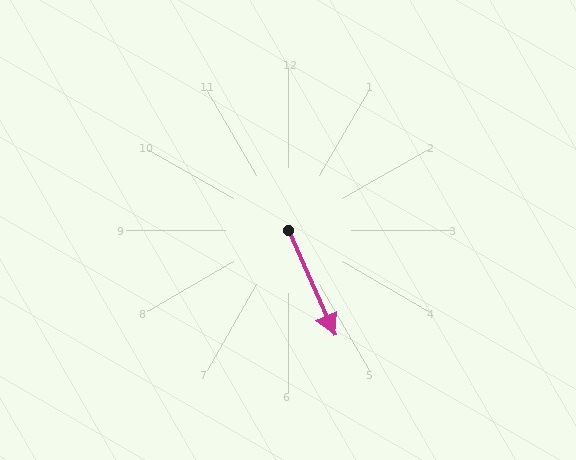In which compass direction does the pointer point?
Southeast.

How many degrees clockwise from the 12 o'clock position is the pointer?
Approximately 156 degrees.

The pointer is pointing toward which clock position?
Roughly 5 o'clock.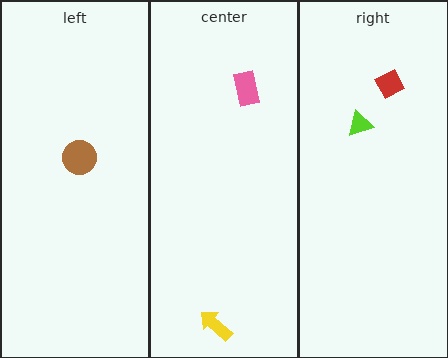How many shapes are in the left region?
1.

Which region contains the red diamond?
The right region.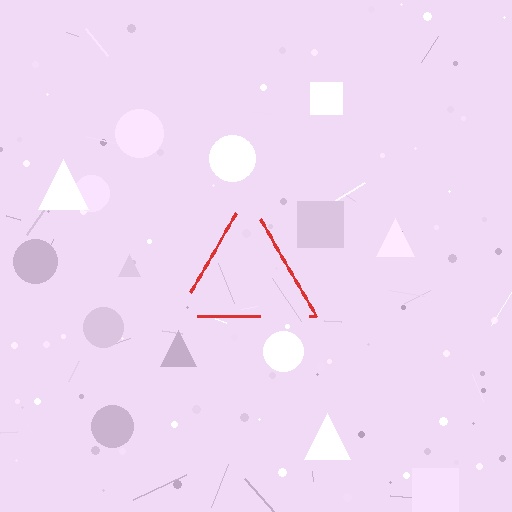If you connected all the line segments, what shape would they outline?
They would outline a triangle.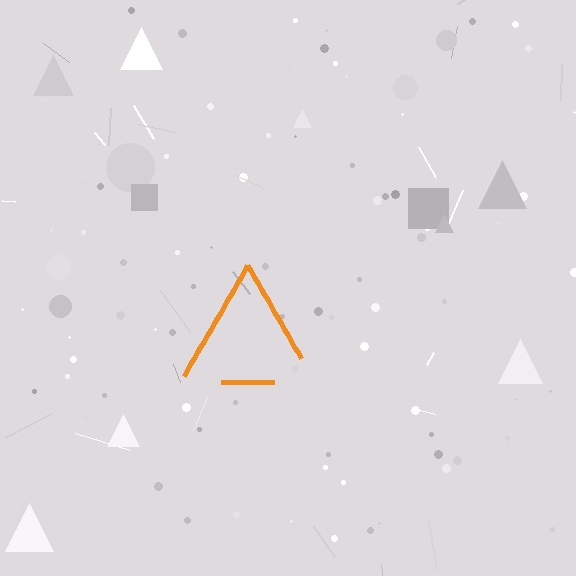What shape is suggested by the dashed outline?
The dashed outline suggests a triangle.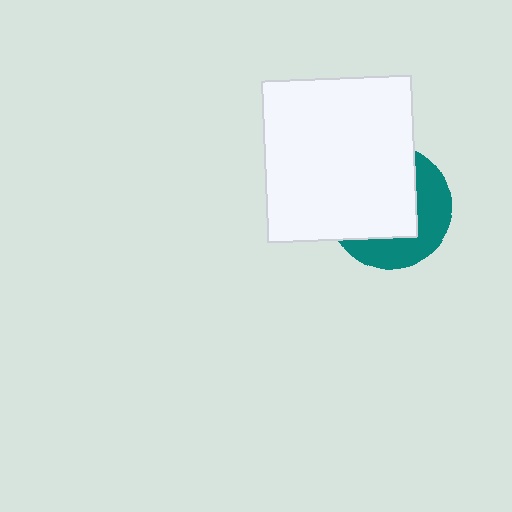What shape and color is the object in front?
The object in front is a white rectangle.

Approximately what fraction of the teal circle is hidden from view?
Roughly 61% of the teal circle is hidden behind the white rectangle.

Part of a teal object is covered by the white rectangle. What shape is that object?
It is a circle.